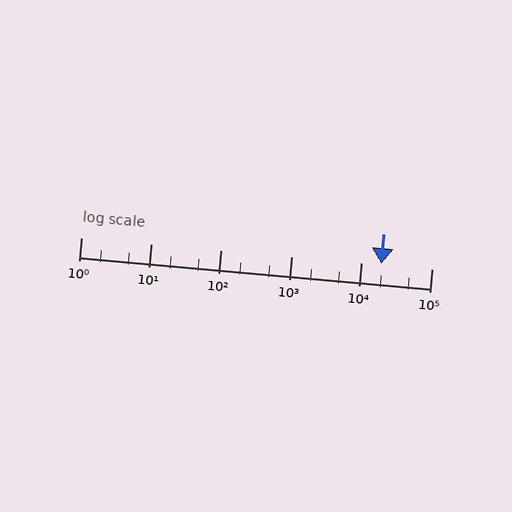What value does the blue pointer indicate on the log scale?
The pointer indicates approximately 19000.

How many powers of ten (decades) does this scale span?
The scale spans 5 decades, from 1 to 100000.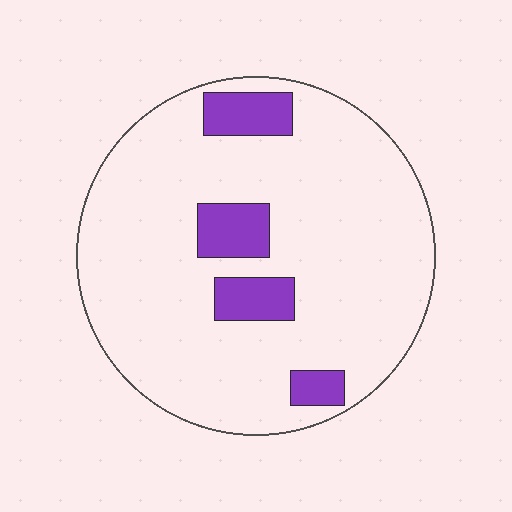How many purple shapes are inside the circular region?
4.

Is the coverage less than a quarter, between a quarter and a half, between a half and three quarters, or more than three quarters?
Less than a quarter.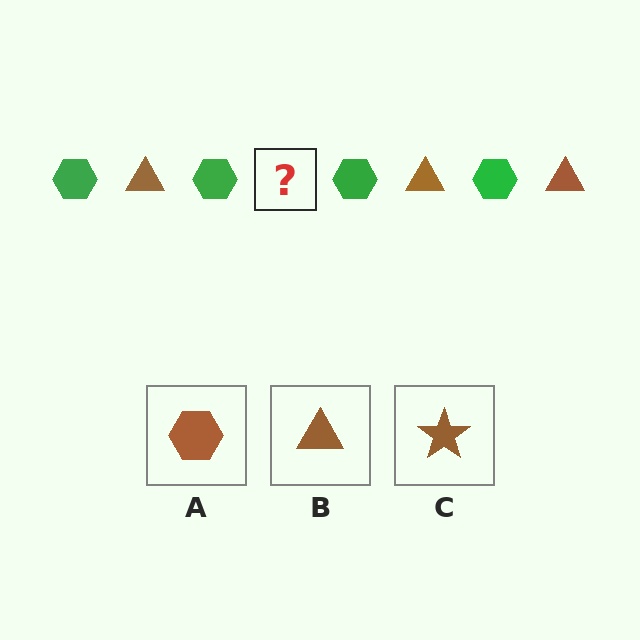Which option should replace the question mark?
Option B.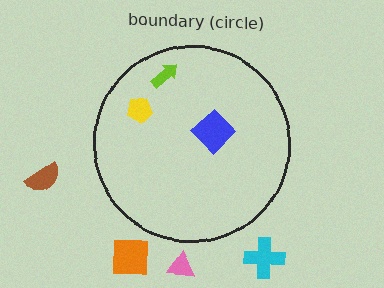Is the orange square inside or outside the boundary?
Outside.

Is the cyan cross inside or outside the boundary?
Outside.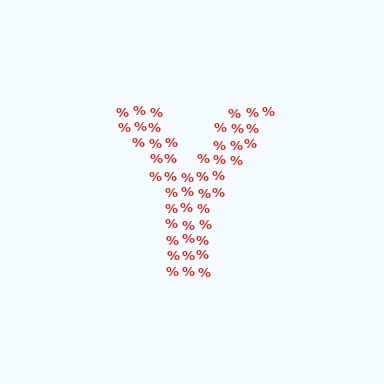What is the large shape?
The large shape is the letter Y.